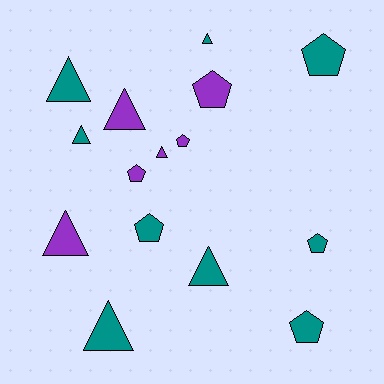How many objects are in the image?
There are 15 objects.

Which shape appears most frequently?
Triangle, with 8 objects.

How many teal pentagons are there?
There are 4 teal pentagons.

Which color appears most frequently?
Teal, with 9 objects.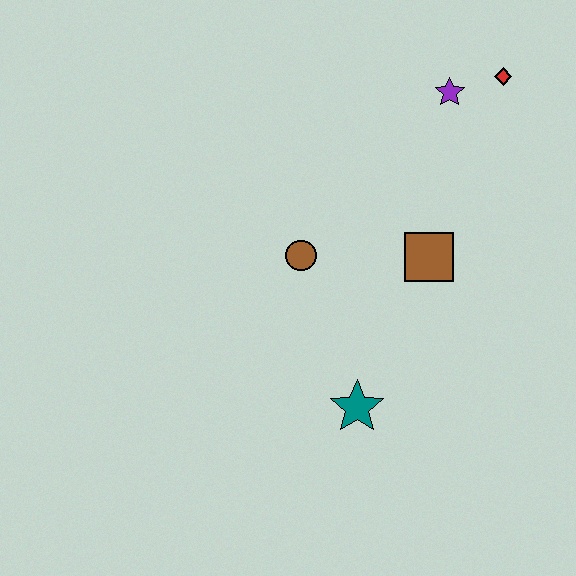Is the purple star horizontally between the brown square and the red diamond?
Yes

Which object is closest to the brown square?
The brown circle is closest to the brown square.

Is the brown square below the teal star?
No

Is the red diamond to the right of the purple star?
Yes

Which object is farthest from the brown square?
The red diamond is farthest from the brown square.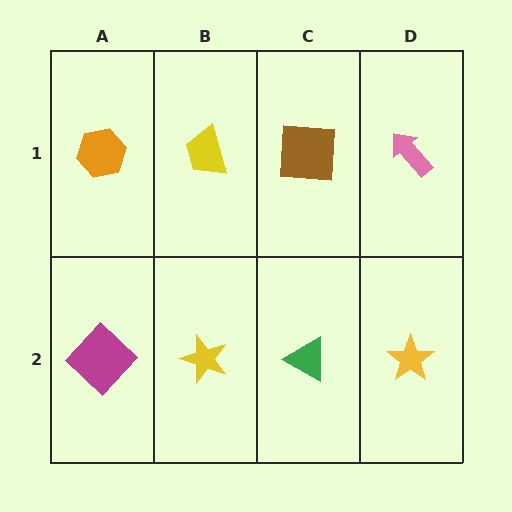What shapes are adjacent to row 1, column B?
A yellow star (row 2, column B), an orange hexagon (row 1, column A), a brown square (row 1, column C).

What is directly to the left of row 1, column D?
A brown square.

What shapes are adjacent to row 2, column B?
A yellow trapezoid (row 1, column B), a magenta diamond (row 2, column A), a green triangle (row 2, column C).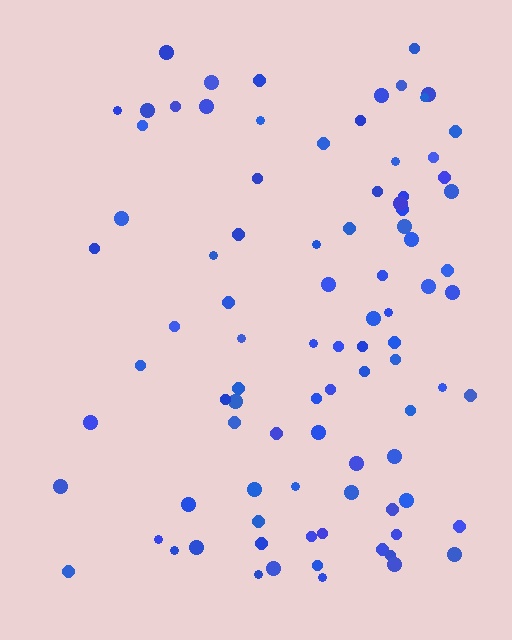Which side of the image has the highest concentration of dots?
The right.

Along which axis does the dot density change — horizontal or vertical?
Horizontal.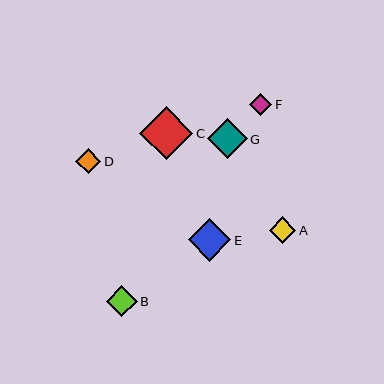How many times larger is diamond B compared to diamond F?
Diamond B is approximately 1.4 times the size of diamond F.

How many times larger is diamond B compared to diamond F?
Diamond B is approximately 1.4 times the size of diamond F.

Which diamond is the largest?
Diamond C is the largest with a size of approximately 53 pixels.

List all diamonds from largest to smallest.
From largest to smallest: C, E, G, B, A, D, F.